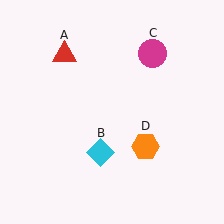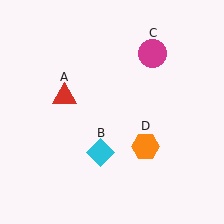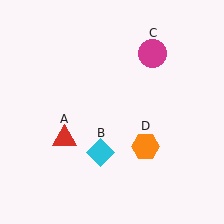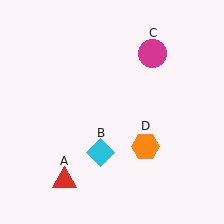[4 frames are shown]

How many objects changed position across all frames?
1 object changed position: red triangle (object A).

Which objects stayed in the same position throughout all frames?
Cyan diamond (object B) and magenta circle (object C) and orange hexagon (object D) remained stationary.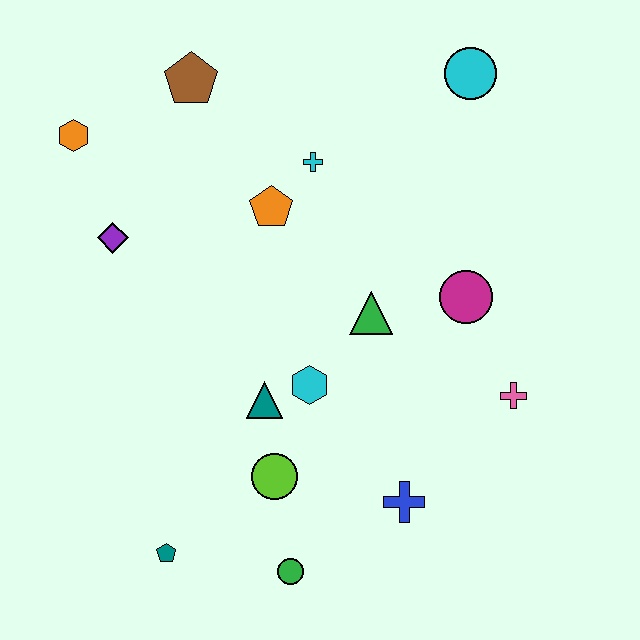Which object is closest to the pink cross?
The magenta circle is closest to the pink cross.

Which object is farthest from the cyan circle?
The teal pentagon is farthest from the cyan circle.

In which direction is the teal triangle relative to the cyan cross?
The teal triangle is below the cyan cross.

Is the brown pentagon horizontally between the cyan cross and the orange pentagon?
No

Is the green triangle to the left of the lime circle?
No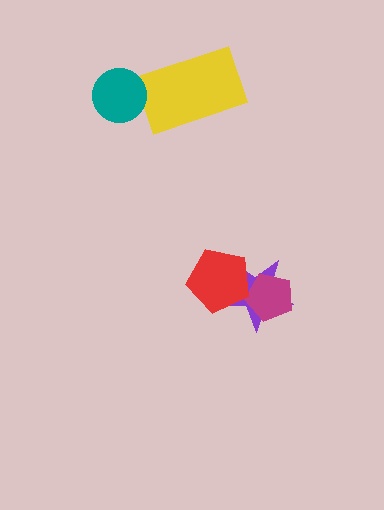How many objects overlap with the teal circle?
0 objects overlap with the teal circle.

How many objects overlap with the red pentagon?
2 objects overlap with the red pentagon.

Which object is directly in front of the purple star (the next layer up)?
The magenta pentagon is directly in front of the purple star.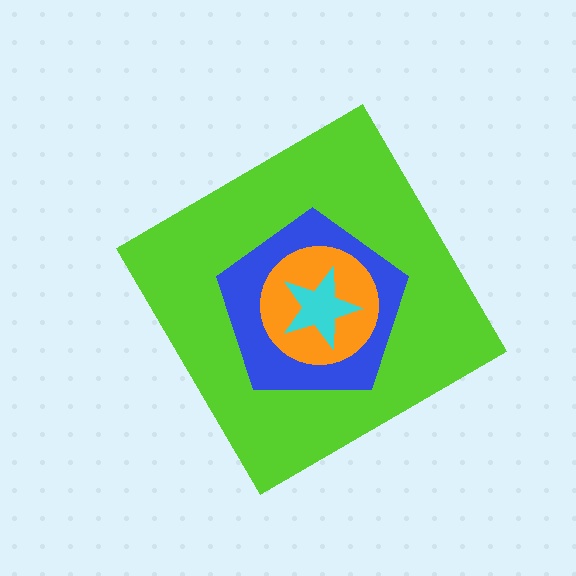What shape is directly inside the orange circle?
The cyan star.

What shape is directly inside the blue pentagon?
The orange circle.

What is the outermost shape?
The lime diamond.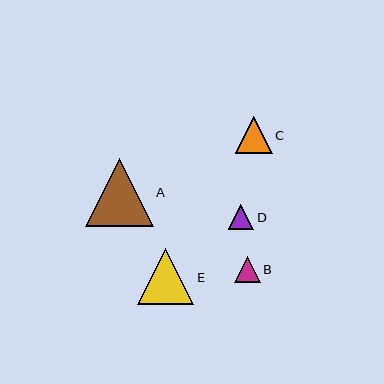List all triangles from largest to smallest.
From largest to smallest: A, E, C, B, D.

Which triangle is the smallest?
Triangle D is the smallest with a size of approximately 25 pixels.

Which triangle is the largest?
Triangle A is the largest with a size of approximately 68 pixels.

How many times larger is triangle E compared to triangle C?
Triangle E is approximately 1.5 times the size of triangle C.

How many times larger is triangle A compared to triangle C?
Triangle A is approximately 1.8 times the size of triangle C.